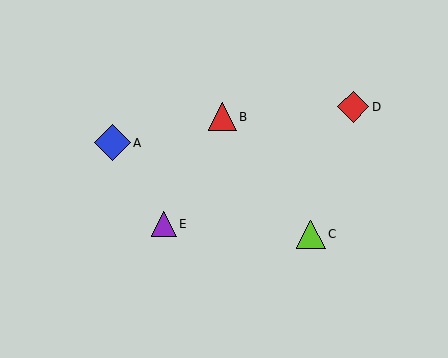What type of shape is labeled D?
Shape D is a red diamond.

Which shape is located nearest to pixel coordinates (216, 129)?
The red triangle (labeled B) at (222, 117) is nearest to that location.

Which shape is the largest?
The blue diamond (labeled A) is the largest.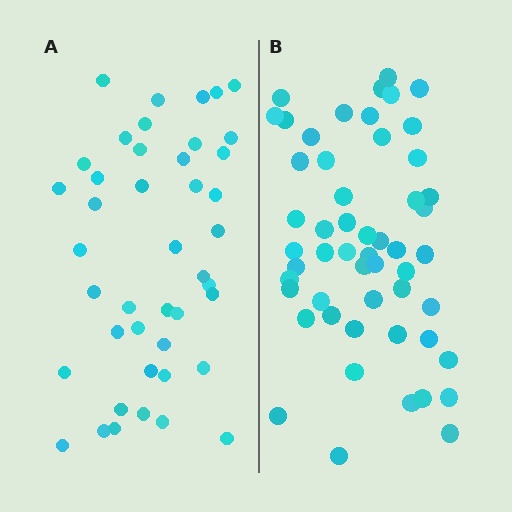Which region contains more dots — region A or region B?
Region B (the right region) has more dots.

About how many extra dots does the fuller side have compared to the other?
Region B has roughly 10 or so more dots than region A.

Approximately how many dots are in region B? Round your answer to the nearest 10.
About 50 dots. (The exact count is 53, which rounds to 50.)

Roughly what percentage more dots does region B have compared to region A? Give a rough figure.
About 25% more.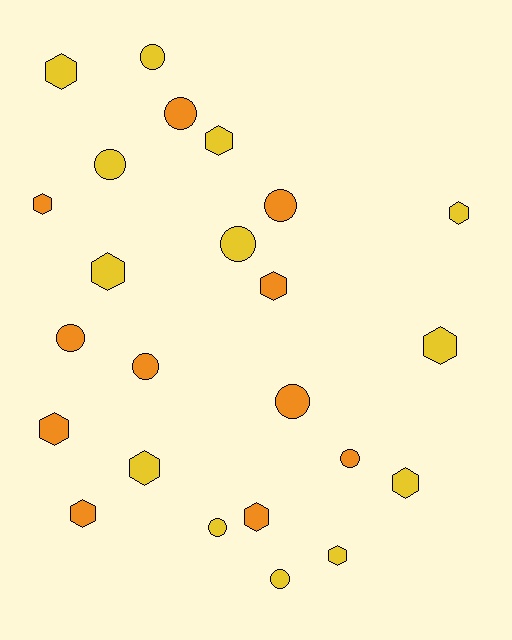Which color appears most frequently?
Yellow, with 13 objects.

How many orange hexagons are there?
There are 5 orange hexagons.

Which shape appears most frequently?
Hexagon, with 13 objects.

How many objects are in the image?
There are 24 objects.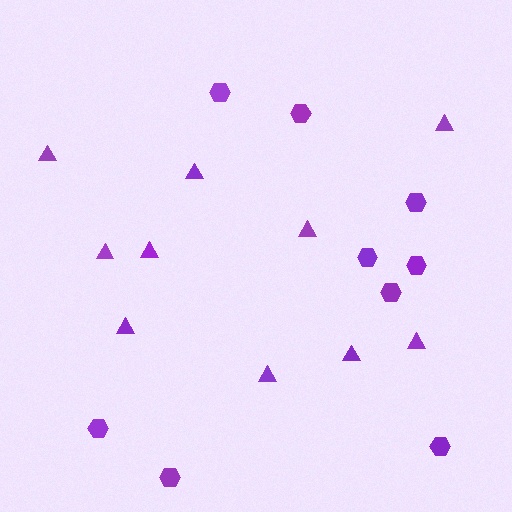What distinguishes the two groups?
There are 2 groups: one group of hexagons (9) and one group of triangles (10).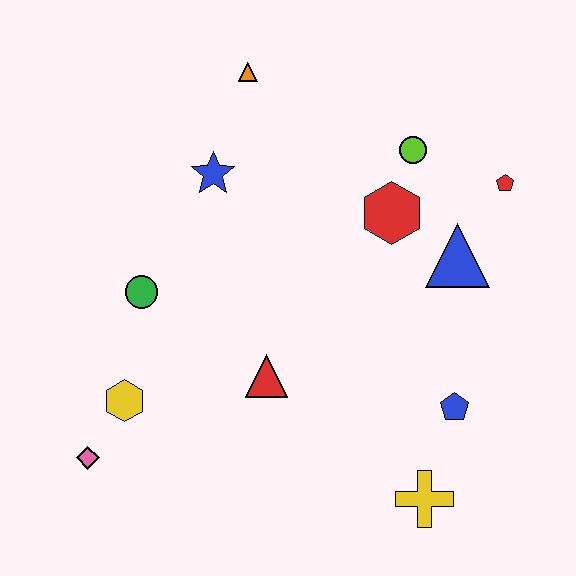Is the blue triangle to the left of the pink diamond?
No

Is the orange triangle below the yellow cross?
No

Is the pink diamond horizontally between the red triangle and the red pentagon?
No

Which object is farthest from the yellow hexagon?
The red pentagon is farthest from the yellow hexagon.